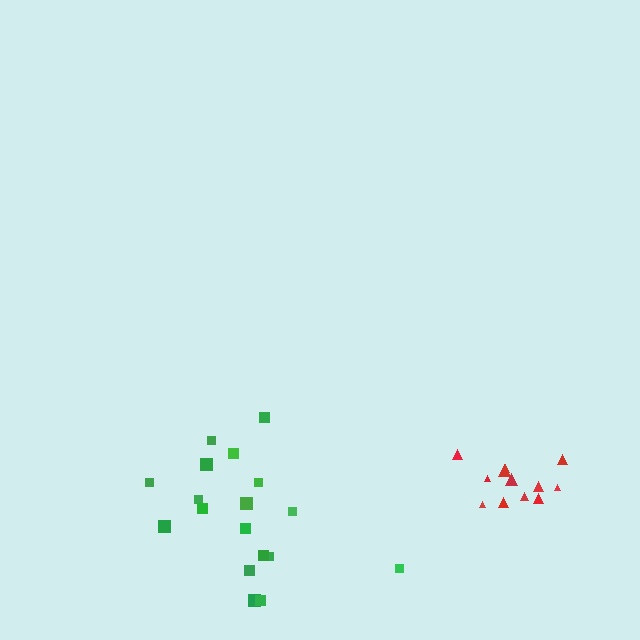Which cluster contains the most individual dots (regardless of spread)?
Green (18).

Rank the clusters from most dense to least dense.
red, green.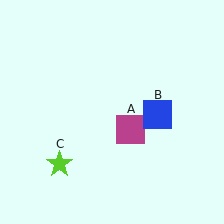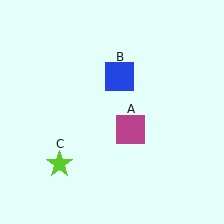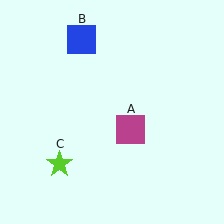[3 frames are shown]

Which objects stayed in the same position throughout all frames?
Magenta square (object A) and lime star (object C) remained stationary.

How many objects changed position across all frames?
1 object changed position: blue square (object B).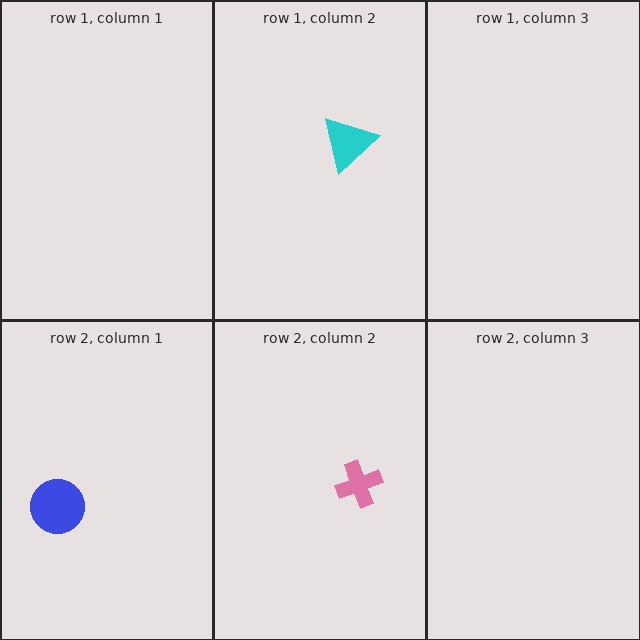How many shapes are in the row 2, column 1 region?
1.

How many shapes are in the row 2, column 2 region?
1.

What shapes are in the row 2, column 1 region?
The blue circle.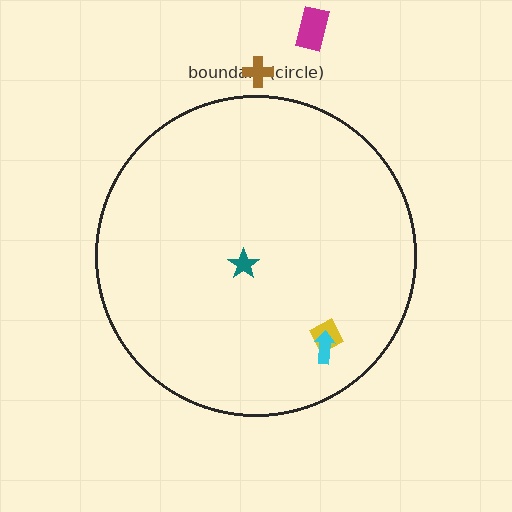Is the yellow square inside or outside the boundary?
Inside.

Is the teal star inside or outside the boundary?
Inside.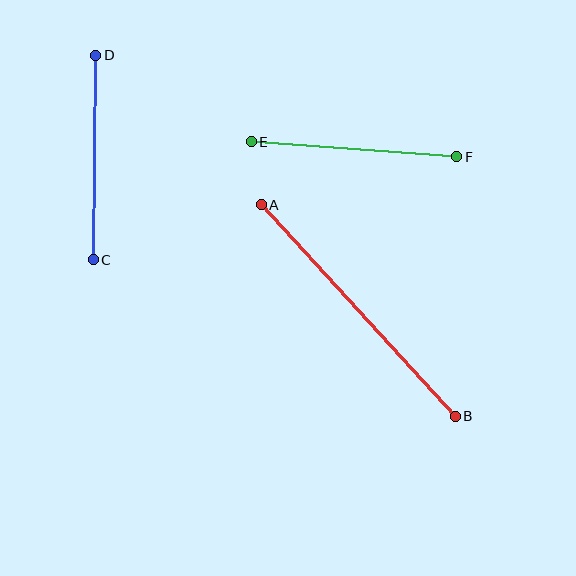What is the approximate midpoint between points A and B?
The midpoint is at approximately (358, 310) pixels.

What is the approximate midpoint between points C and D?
The midpoint is at approximately (94, 158) pixels.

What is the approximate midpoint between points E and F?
The midpoint is at approximately (354, 149) pixels.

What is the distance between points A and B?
The distance is approximately 287 pixels.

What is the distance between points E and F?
The distance is approximately 206 pixels.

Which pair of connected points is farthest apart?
Points A and B are farthest apart.